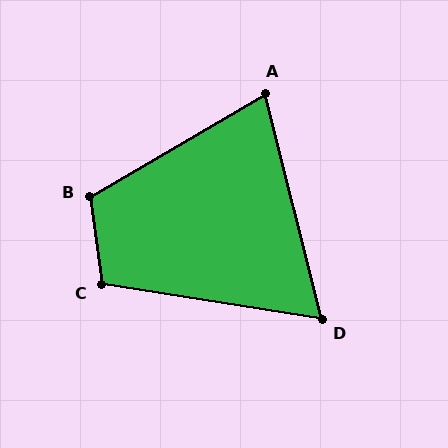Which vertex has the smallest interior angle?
D, at approximately 67 degrees.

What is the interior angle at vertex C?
Approximately 106 degrees (obtuse).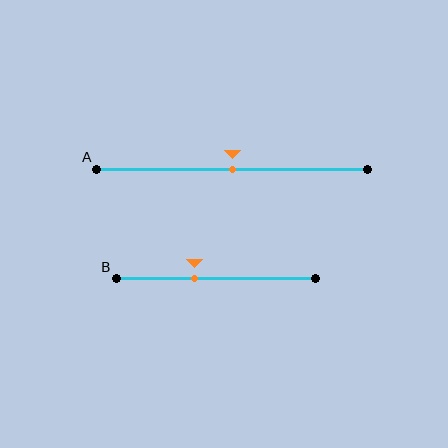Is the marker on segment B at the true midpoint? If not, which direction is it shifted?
No, the marker on segment B is shifted to the left by about 11% of the segment length.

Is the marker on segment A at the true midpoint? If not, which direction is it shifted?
Yes, the marker on segment A is at the true midpoint.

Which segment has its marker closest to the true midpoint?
Segment A has its marker closest to the true midpoint.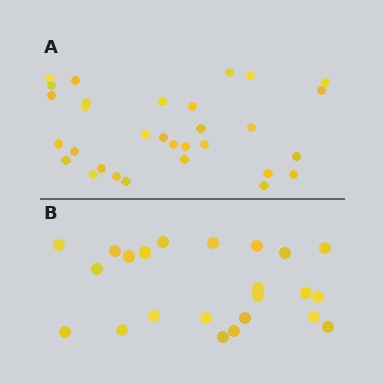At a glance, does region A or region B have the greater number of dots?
Region A (the top region) has more dots.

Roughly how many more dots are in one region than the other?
Region A has roughly 8 or so more dots than region B.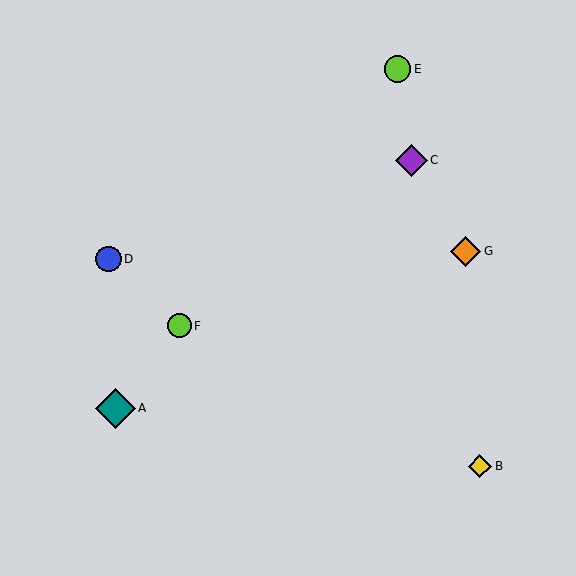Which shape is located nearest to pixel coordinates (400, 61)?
The lime circle (labeled E) at (397, 69) is nearest to that location.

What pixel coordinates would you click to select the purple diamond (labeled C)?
Click at (412, 160) to select the purple diamond C.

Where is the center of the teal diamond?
The center of the teal diamond is at (115, 408).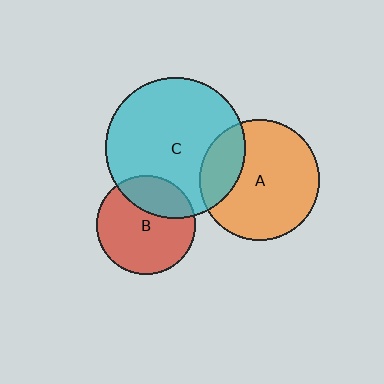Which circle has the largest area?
Circle C (cyan).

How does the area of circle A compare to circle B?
Approximately 1.5 times.